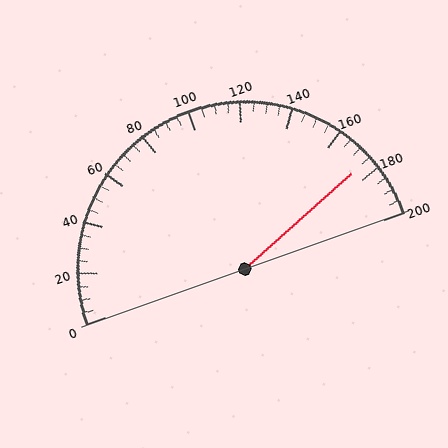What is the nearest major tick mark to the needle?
The nearest major tick mark is 180.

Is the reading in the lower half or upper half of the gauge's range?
The reading is in the upper half of the range (0 to 200).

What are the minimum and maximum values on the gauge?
The gauge ranges from 0 to 200.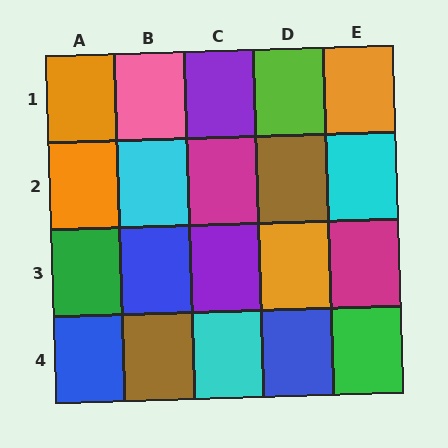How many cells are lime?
1 cell is lime.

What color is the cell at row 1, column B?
Pink.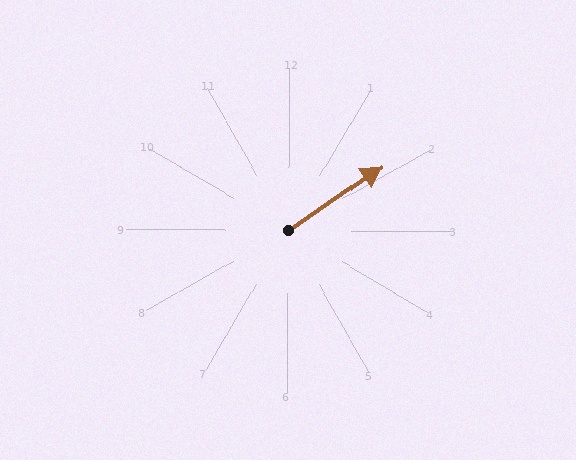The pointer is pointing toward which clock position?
Roughly 2 o'clock.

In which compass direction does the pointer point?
Northeast.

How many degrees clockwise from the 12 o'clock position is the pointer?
Approximately 55 degrees.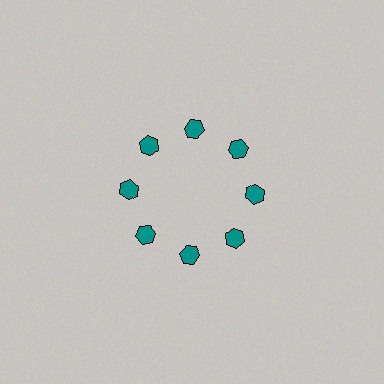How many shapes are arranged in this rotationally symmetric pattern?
There are 8 shapes, arranged in 8 groups of 1.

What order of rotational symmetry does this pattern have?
This pattern has 8-fold rotational symmetry.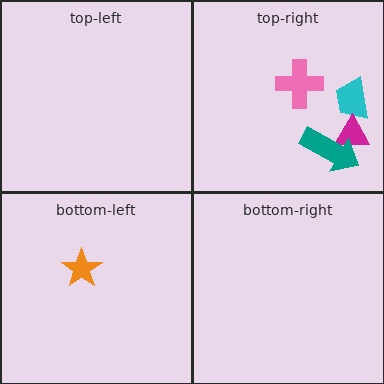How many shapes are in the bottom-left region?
1.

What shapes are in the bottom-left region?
The orange star.